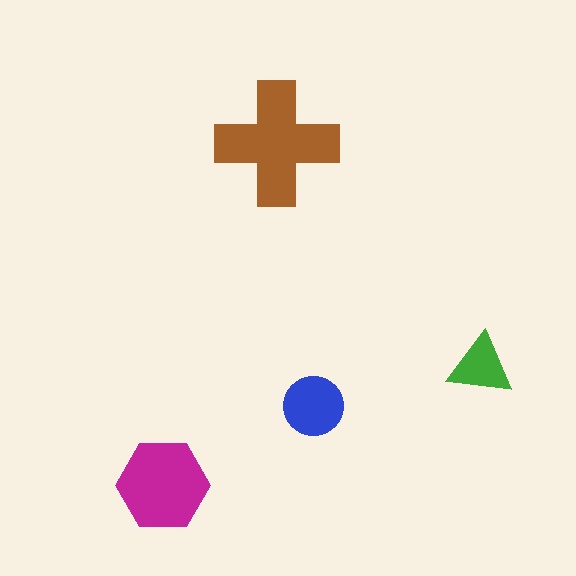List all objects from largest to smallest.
The brown cross, the magenta hexagon, the blue circle, the green triangle.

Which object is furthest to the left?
The magenta hexagon is leftmost.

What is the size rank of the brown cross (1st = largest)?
1st.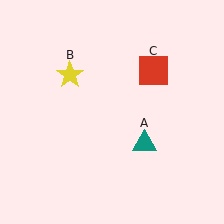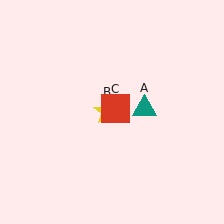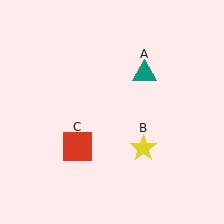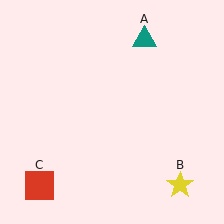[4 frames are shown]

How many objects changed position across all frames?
3 objects changed position: teal triangle (object A), yellow star (object B), red square (object C).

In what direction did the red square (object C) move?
The red square (object C) moved down and to the left.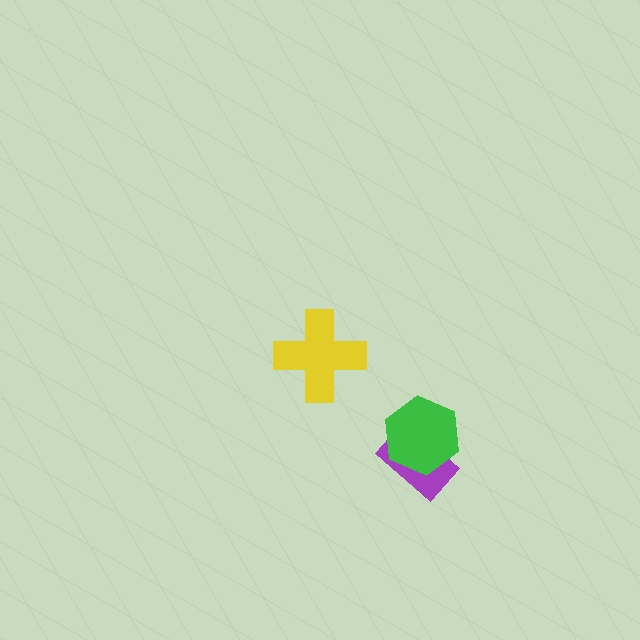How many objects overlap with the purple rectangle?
1 object overlaps with the purple rectangle.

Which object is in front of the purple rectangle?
The green hexagon is in front of the purple rectangle.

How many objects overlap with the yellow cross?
0 objects overlap with the yellow cross.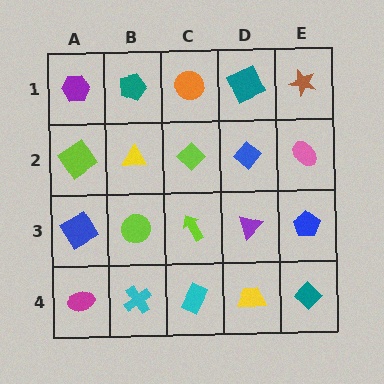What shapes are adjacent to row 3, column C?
A lime diamond (row 2, column C), a cyan rectangle (row 4, column C), a lime circle (row 3, column B), a purple triangle (row 3, column D).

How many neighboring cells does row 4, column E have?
2.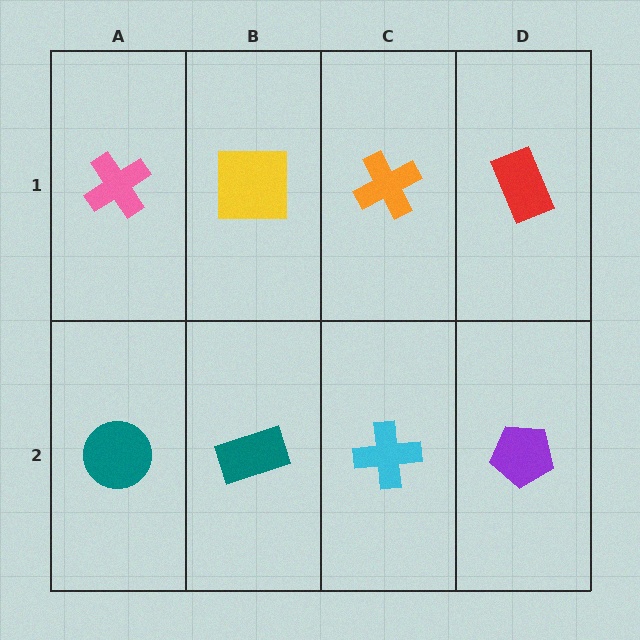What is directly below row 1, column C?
A cyan cross.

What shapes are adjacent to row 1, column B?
A teal rectangle (row 2, column B), a pink cross (row 1, column A), an orange cross (row 1, column C).